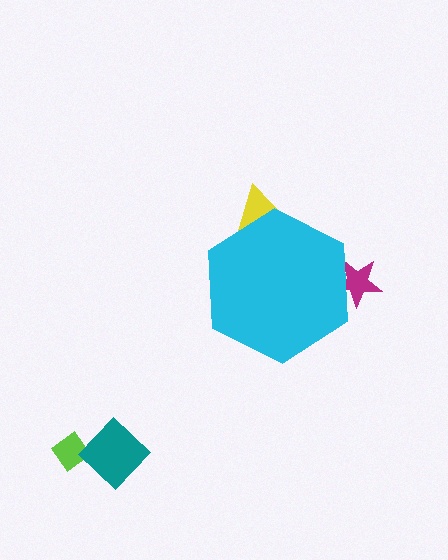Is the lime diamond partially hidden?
No, the lime diamond is fully visible.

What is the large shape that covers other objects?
A cyan hexagon.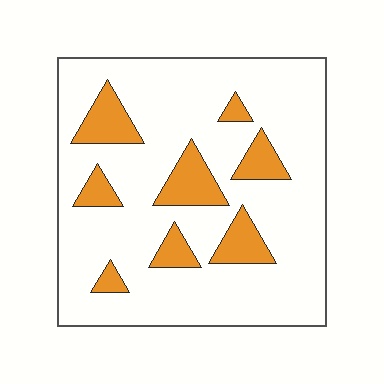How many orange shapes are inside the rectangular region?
8.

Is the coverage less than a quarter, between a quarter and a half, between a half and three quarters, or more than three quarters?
Less than a quarter.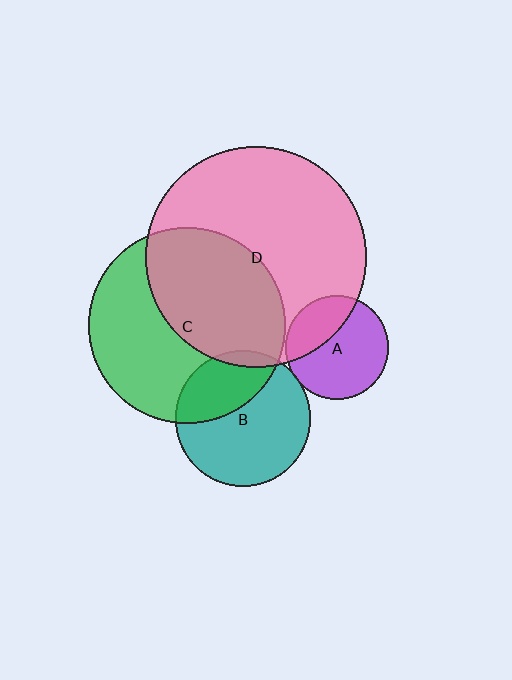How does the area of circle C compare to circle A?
Approximately 3.6 times.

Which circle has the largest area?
Circle D (pink).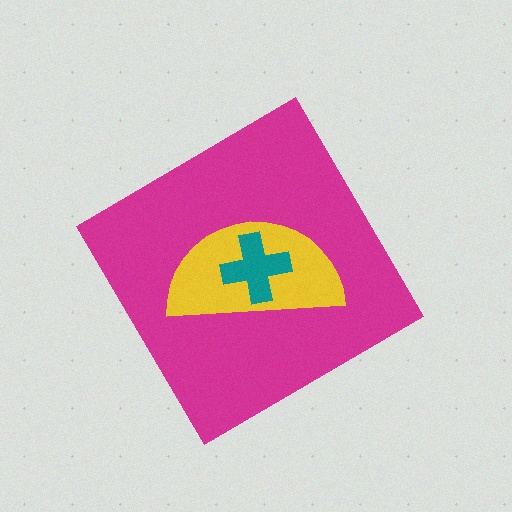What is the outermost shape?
The magenta diamond.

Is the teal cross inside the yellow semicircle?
Yes.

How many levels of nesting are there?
3.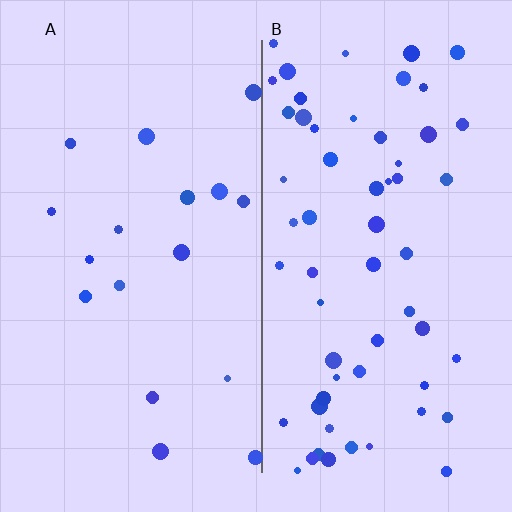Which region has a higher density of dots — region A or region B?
B (the right).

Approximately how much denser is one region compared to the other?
Approximately 3.4× — region B over region A.